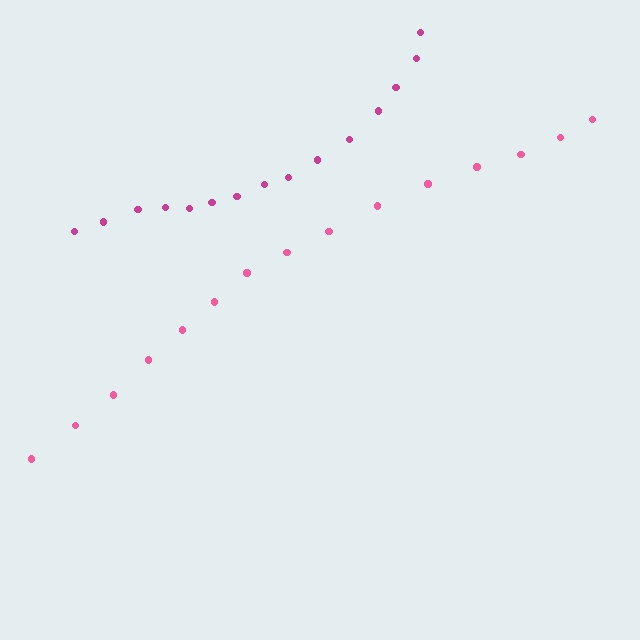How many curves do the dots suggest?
There are 2 distinct paths.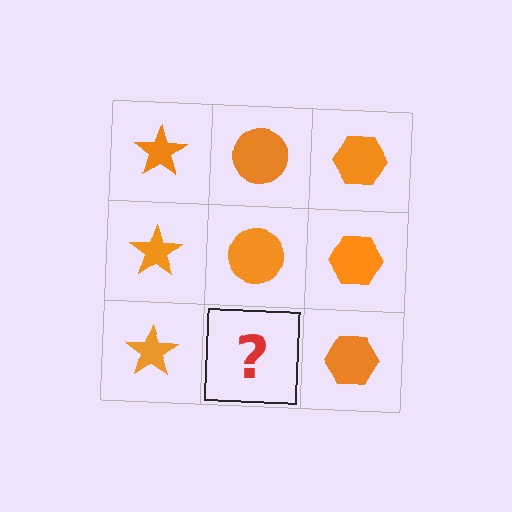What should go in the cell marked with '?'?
The missing cell should contain an orange circle.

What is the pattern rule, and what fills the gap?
The rule is that each column has a consistent shape. The gap should be filled with an orange circle.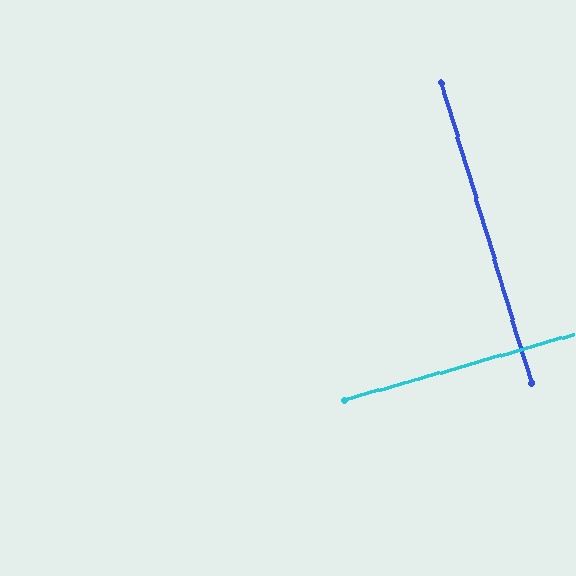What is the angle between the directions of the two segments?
Approximately 89 degrees.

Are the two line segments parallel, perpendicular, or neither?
Perpendicular — they meet at approximately 89°.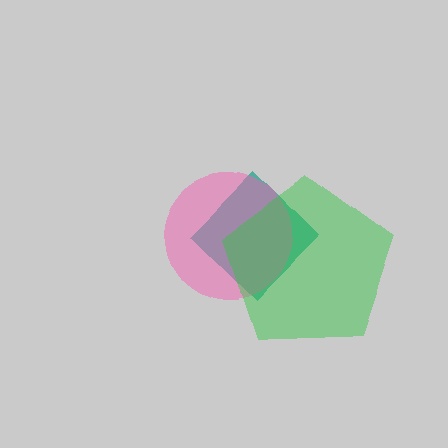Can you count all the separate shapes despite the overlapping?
Yes, there are 3 separate shapes.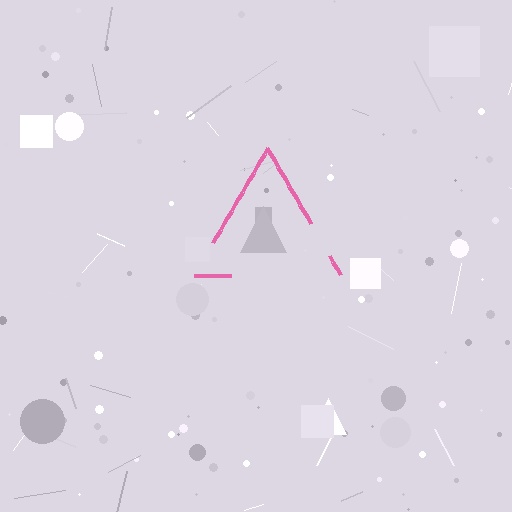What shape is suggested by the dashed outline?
The dashed outline suggests a triangle.